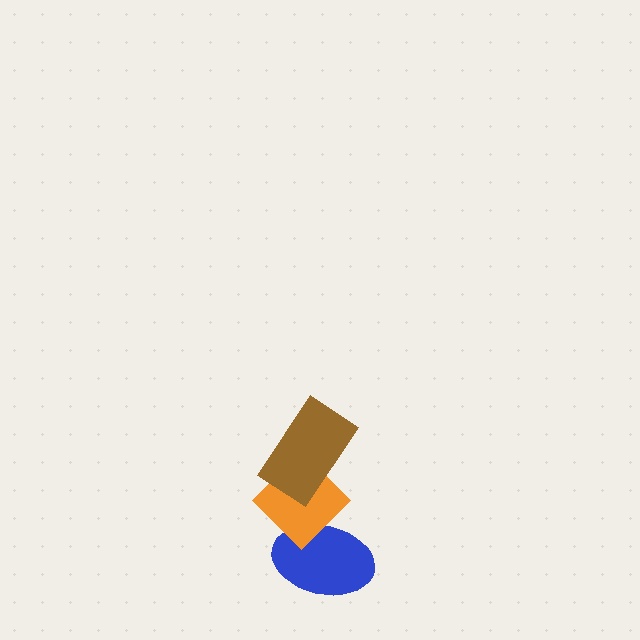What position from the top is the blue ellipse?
The blue ellipse is 3rd from the top.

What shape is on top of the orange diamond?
The brown rectangle is on top of the orange diamond.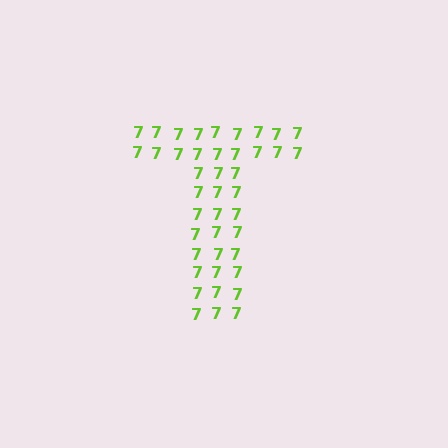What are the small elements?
The small elements are digit 7's.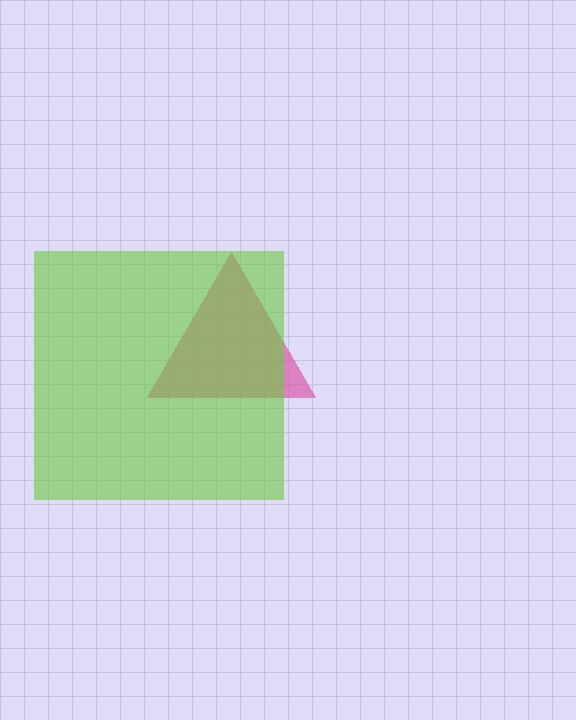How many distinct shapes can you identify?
There are 2 distinct shapes: a pink triangle, a lime square.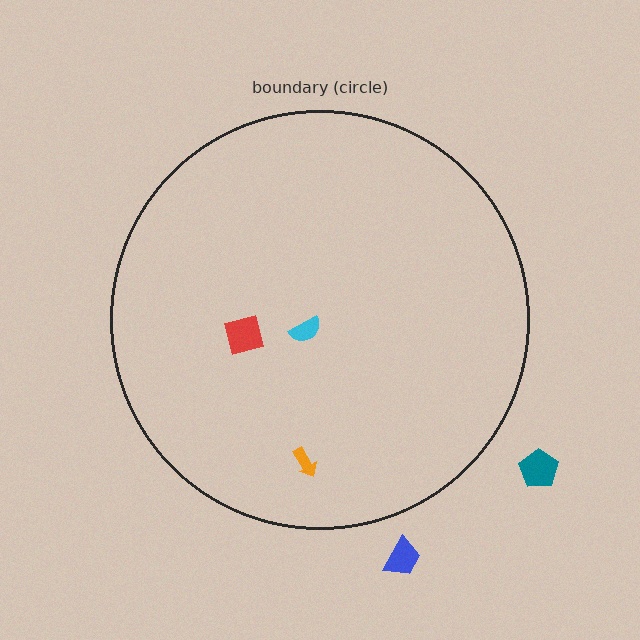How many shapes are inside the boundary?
3 inside, 2 outside.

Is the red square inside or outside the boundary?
Inside.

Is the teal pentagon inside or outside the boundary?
Outside.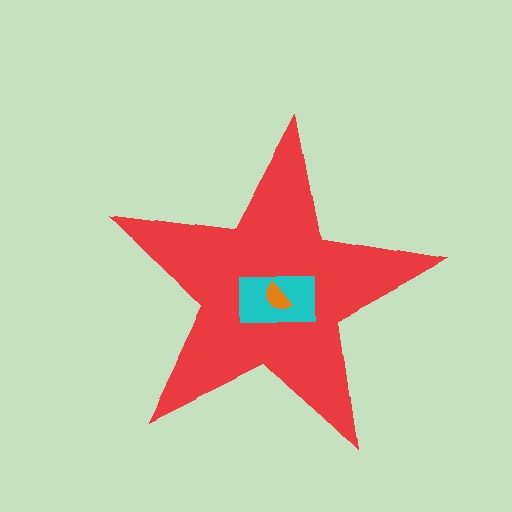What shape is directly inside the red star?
The cyan rectangle.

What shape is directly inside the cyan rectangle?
The orange semicircle.